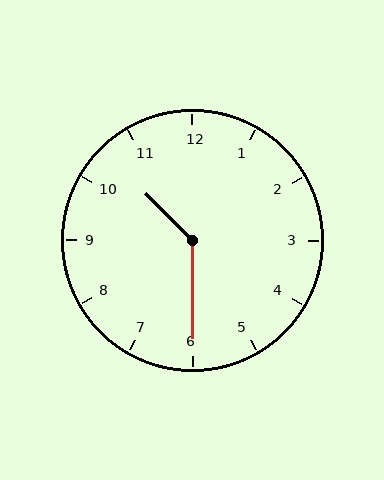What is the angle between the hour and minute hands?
Approximately 135 degrees.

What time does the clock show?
10:30.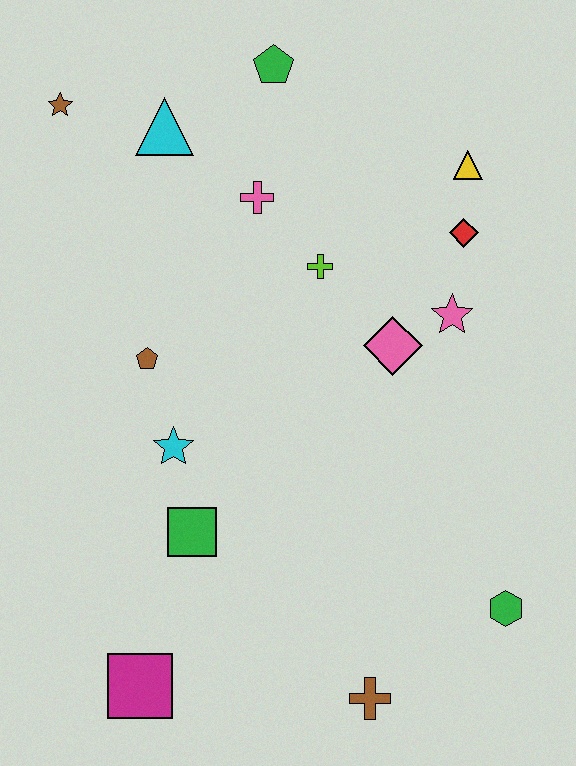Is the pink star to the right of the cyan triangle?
Yes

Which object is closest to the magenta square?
The green square is closest to the magenta square.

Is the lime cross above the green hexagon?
Yes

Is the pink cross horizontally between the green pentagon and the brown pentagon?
Yes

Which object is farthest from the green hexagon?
The brown star is farthest from the green hexagon.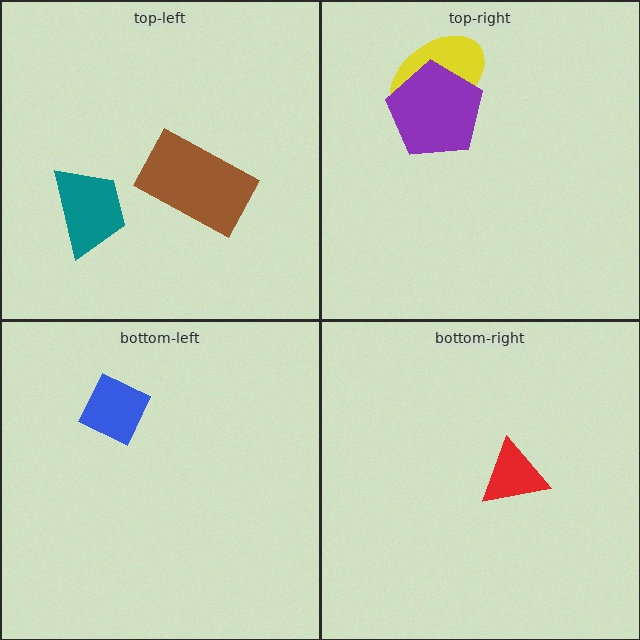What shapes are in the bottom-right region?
The red triangle.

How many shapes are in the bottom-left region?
1.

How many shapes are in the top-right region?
2.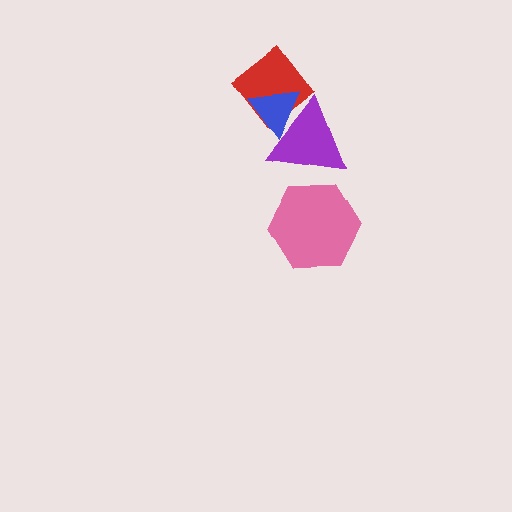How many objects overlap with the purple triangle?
2 objects overlap with the purple triangle.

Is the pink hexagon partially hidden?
No, no other shape covers it.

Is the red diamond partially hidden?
Yes, it is partially covered by another shape.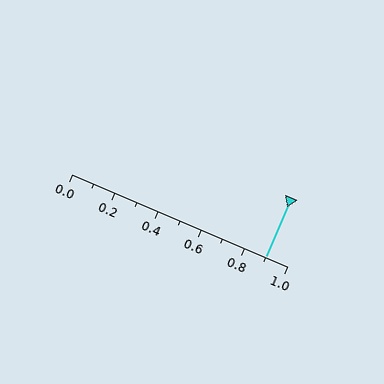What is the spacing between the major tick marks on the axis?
The major ticks are spaced 0.2 apart.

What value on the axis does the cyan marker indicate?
The marker indicates approximately 0.9.